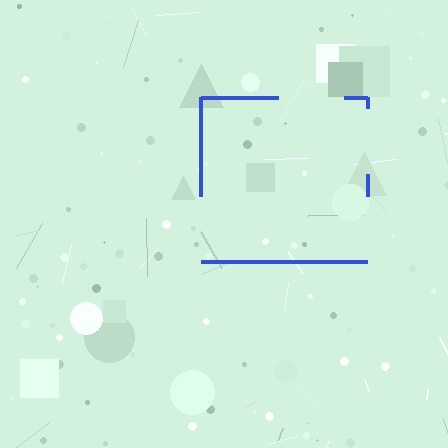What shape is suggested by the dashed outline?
The dashed outline suggests a square.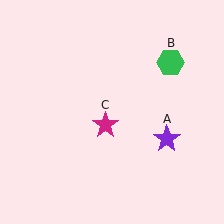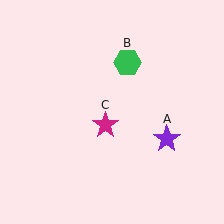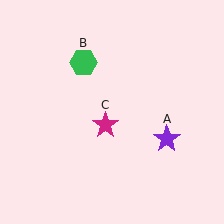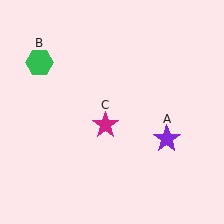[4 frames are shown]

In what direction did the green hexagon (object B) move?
The green hexagon (object B) moved left.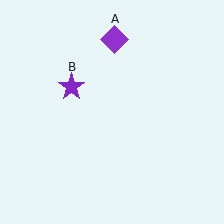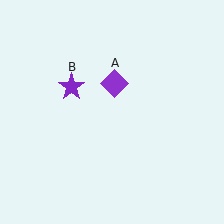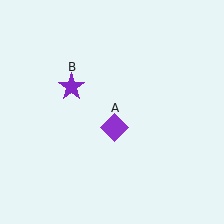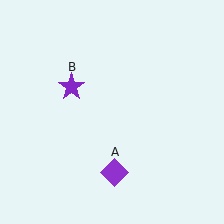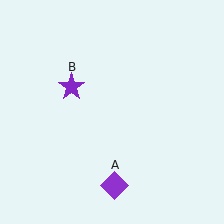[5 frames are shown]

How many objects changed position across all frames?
1 object changed position: purple diamond (object A).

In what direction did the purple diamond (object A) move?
The purple diamond (object A) moved down.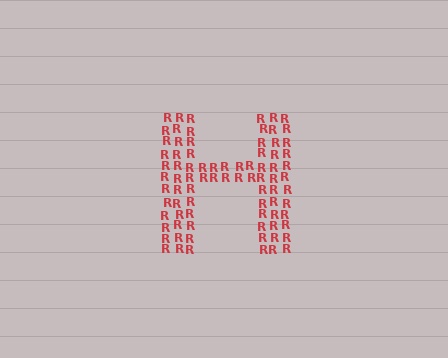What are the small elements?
The small elements are letter R's.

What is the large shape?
The large shape is the letter H.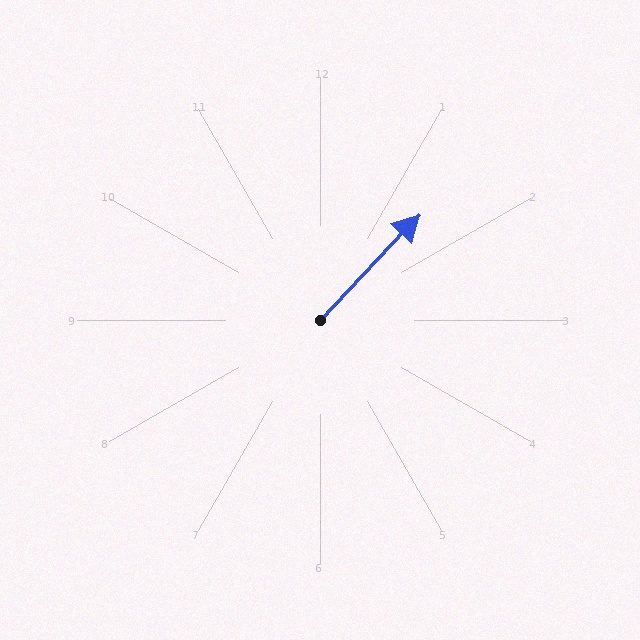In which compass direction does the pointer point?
Northeast.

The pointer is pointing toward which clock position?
Roughly 1 o'clock.